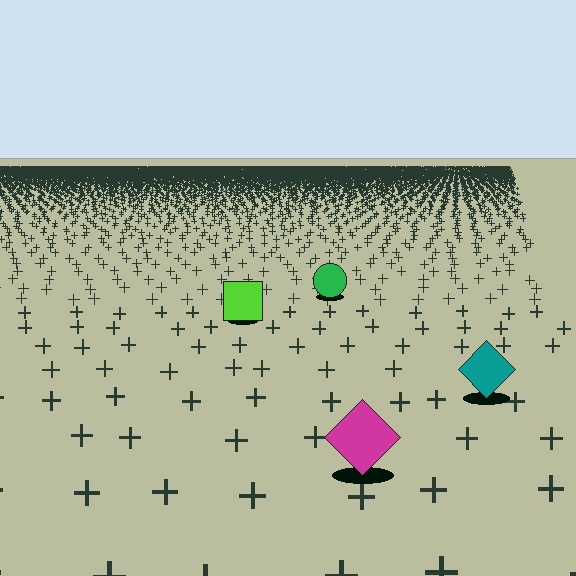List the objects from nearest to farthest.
From nearest to farthest: the magenta diamond, the teal diamond, the lime square, the green circle.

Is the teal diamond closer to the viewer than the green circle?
Yes. The teal diamond is closer — you can tell from the texture gradient: the ground texture is coarser near it.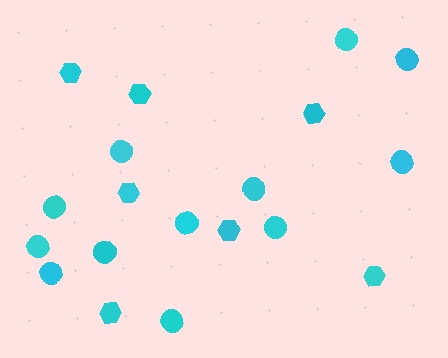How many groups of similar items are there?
There are 2 groups: one group of hexagons (7) and one group of circles (12).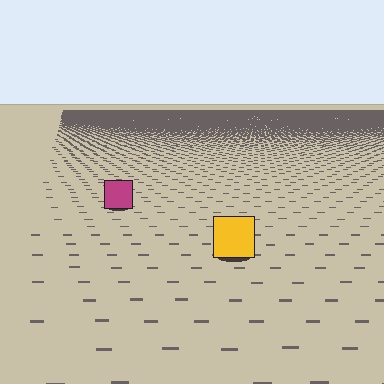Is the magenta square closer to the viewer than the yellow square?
No. The yellow square is closer — you can tell from the texture gradient: the ground texture is coarser near it.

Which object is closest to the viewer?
The yellow square is closest. The texture marks near it are larger and more spread out.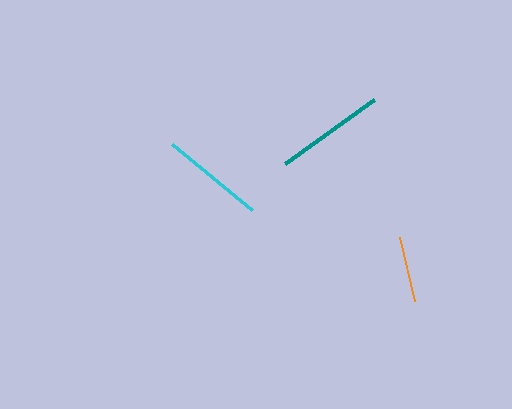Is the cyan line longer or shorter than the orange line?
The cyan line is longer than the orange line.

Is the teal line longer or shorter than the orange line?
The teal line is longer than the orange line.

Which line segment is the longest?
The teal line is the longest at approximately 109 pixels.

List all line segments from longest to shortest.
From longest to shortest: teal, cyan, orange.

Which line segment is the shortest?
The orange line is the shortest at approximately 66 pixels.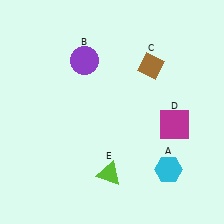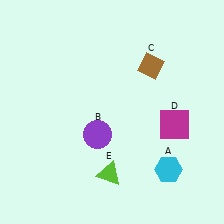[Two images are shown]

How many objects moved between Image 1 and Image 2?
1 object moved between the two images.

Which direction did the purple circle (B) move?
The purple circle (B) moved down.